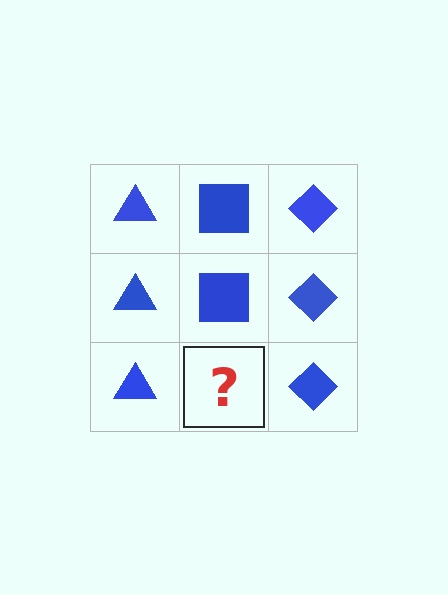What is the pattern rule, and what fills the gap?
The rule is that each column has a consistent shape. The gap should be filled with a blue square.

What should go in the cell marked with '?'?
The missing cell should contain a blue square.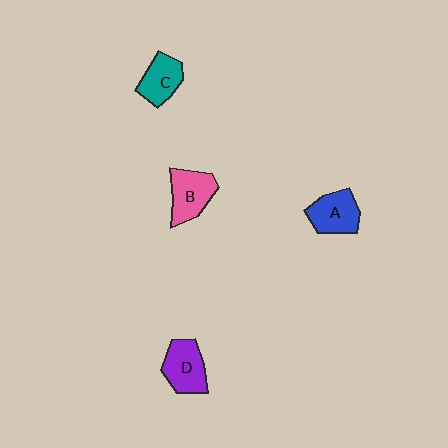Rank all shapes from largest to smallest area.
From largest to smallest: B (pink), D (purple), A (blue), C (teal).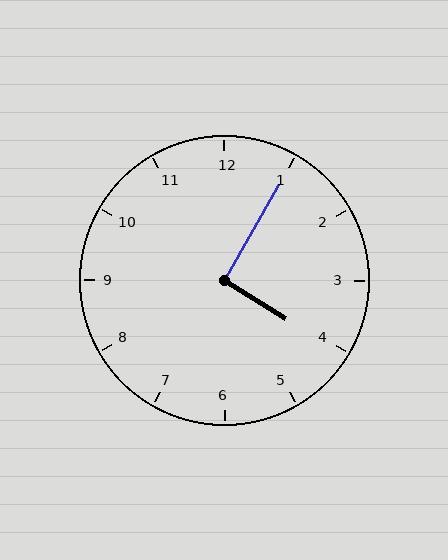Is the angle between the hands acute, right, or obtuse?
It is right.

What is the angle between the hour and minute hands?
Approximately 92 degrees.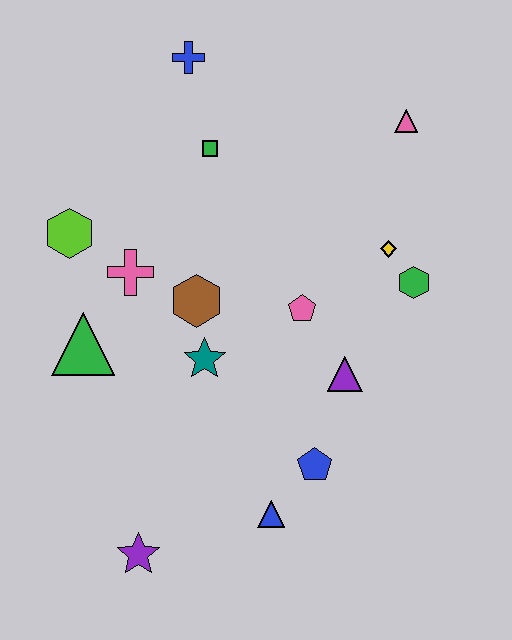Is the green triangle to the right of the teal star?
No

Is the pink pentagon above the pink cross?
No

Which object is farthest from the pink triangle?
The purple star is farthest from the pink triangle.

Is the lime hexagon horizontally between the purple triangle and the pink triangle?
No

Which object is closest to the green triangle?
The pink cross is closest to the green triangle.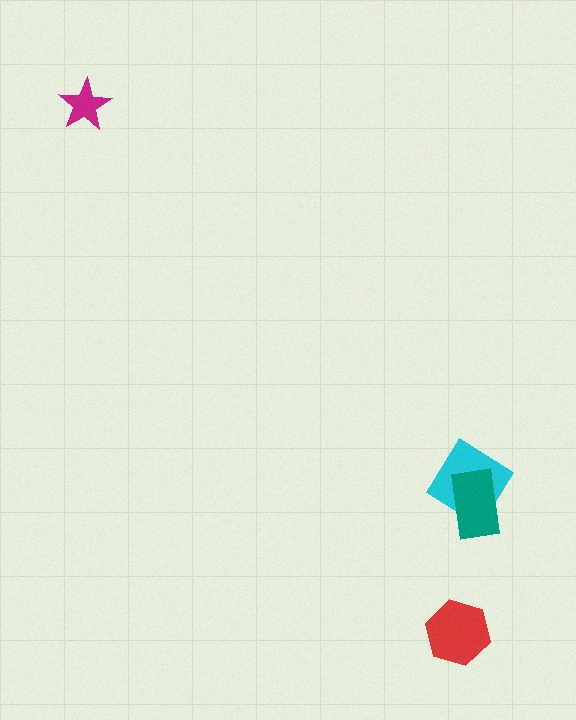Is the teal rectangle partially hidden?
No, no other shape covers it.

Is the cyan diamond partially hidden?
Yes, it is partially covered by another shape.